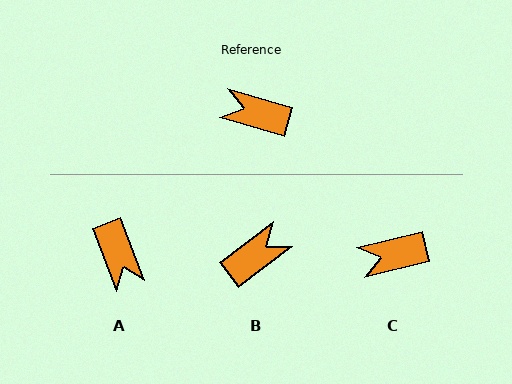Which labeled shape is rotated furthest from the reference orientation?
A, about 127 degrees away.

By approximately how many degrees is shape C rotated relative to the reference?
Approximately 31 degrees counter-clockwise.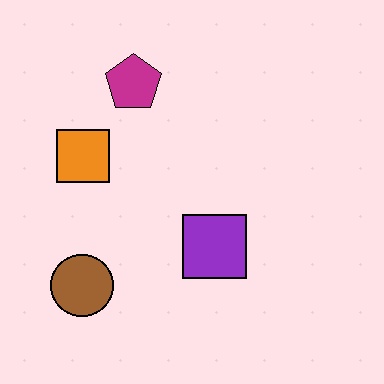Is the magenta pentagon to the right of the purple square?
No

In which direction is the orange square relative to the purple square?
The orange square is to the left of the purple square.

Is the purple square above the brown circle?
Yes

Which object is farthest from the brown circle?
The magenta pentagon is farthest from the brown circle.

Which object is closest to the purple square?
The brown circle is closest to the purple square.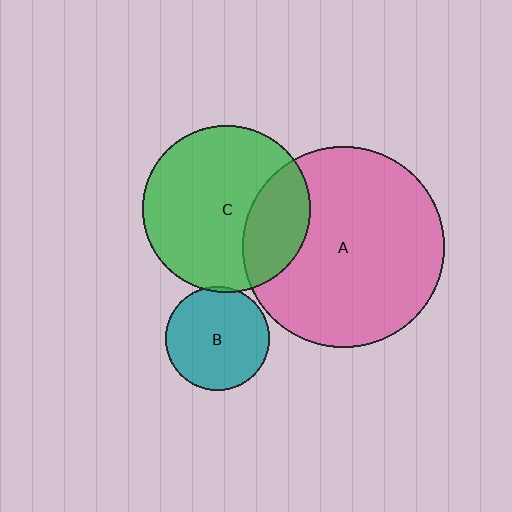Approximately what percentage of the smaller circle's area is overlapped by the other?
Approximately 5%.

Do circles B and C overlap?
Yes.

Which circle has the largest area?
Circle A (pink).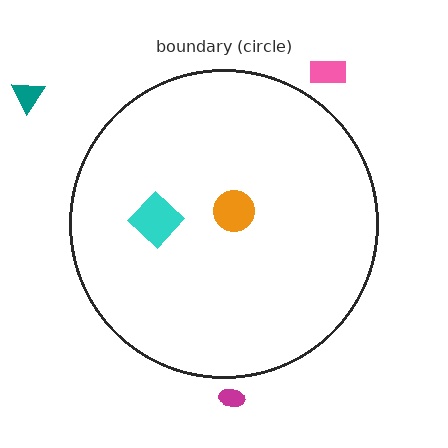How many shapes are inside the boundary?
2 inside, 3 outside.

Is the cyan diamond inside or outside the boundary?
Inside.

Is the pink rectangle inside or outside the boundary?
Outside.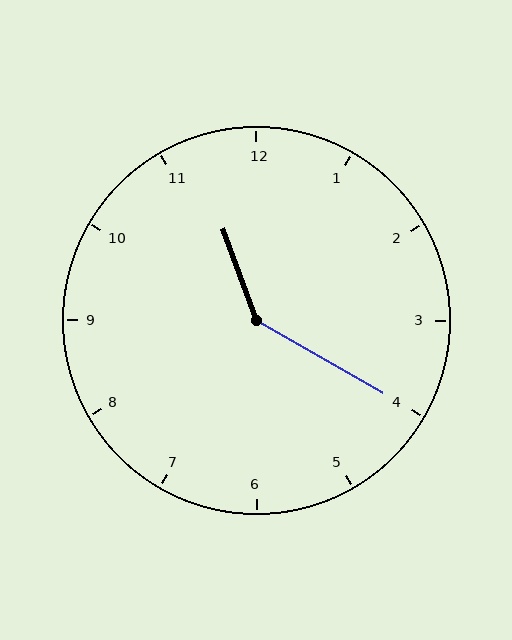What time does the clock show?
11:20.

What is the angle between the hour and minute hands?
Approximately 140 degrees.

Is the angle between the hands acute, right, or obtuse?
It is obtuse.